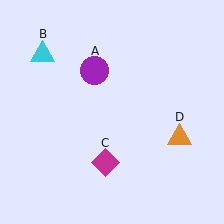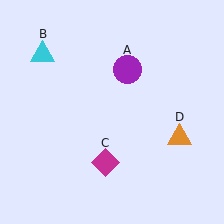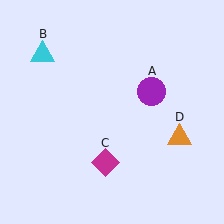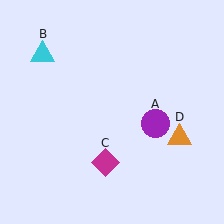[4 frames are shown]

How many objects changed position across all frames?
1 object changed position: purple circle (object A).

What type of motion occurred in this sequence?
The purple circle (object A) rotated clockwise around the center of the scene.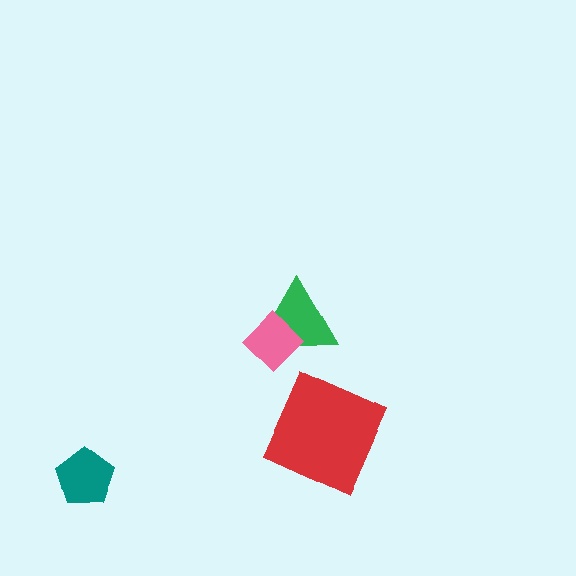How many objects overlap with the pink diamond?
1 object overlaps with the pink diamond.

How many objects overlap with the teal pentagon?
0 objects overlap with the teal pentagon.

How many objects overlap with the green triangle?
1 object overlaps with the green triangle.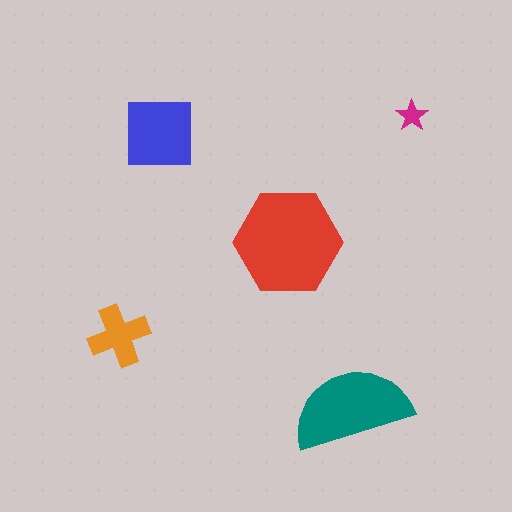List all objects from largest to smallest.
The red hexagon, the teal semicircle, the blue square, the orange cross, the magenta star.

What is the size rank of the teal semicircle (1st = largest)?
2nd.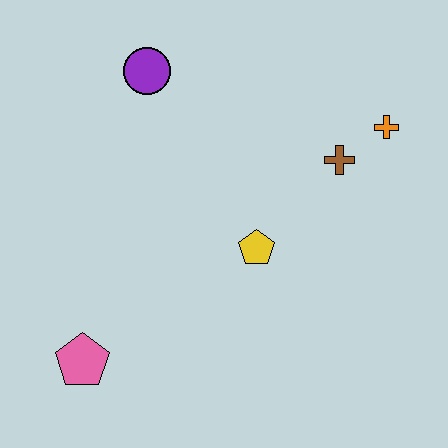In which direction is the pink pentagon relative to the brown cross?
The pink pentagon is to the left of the brown cross.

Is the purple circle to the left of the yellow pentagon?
Yes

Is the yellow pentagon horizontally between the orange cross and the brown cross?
No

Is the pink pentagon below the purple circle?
Yes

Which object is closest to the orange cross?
The brown cross is closest to the orange cross.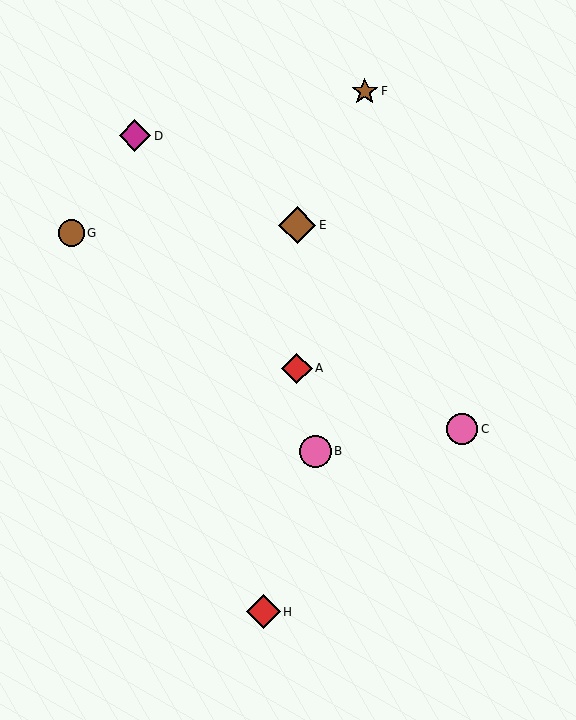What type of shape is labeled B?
Shape B is a pink circle.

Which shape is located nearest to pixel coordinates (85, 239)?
The brown circle (labeled G) at (71, 233) is nearest to that location.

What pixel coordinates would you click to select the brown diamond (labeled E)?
Click at (297, 225) to select the brown diamond E.